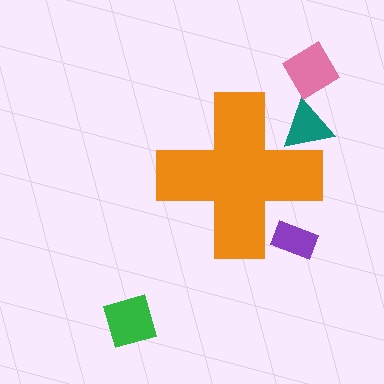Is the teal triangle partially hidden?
Yes, the teal triangle is partially hidden behind the orange cross.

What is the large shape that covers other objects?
An orange cross.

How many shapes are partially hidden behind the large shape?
2 shapes are partially hidden.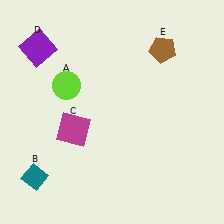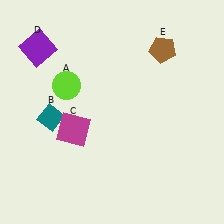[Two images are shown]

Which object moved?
The teal diamond (B) moved up.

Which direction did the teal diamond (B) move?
The teal diamond (B) moved up.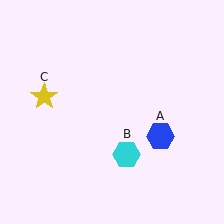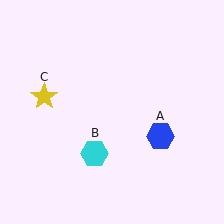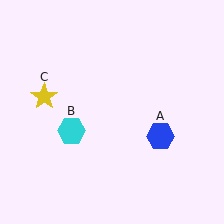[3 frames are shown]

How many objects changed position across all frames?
1 object changed position: cyan hexagon (object B).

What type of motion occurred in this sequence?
The cyan hexagon (object B) rotated clockwise around the center of the scene.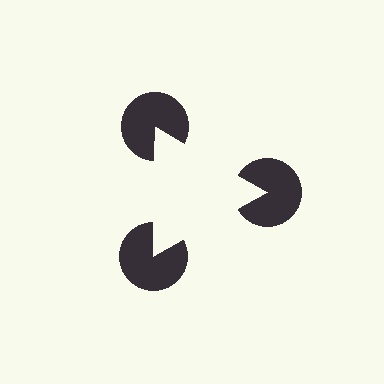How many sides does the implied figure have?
3 sides.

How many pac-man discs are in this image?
There are 3 — one at each vertex of the illusory triangle.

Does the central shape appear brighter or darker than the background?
It typically appears slightly brighter than the background, even though no actual brightness change is drawn.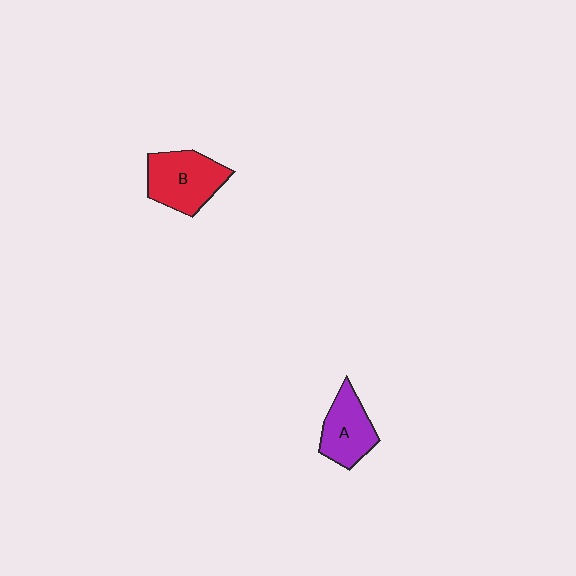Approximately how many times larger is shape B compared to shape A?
Approximately 1.3 times.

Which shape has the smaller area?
Shape A (purple).